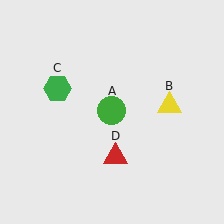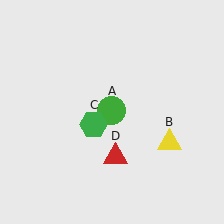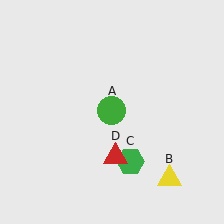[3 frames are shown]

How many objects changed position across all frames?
2 objects changed position: yellow triangle (object B), green hexagon (object C).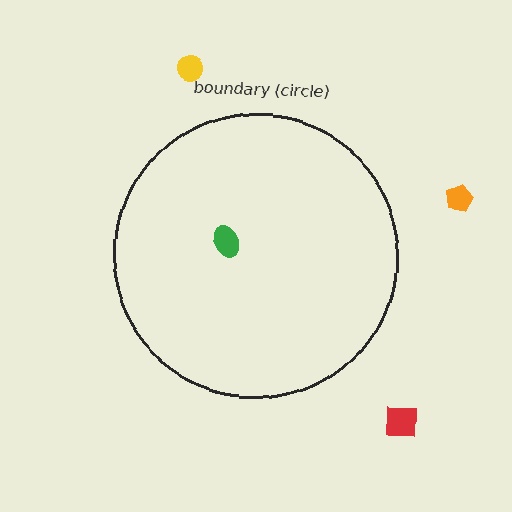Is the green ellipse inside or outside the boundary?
Inside.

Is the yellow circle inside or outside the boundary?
Outside.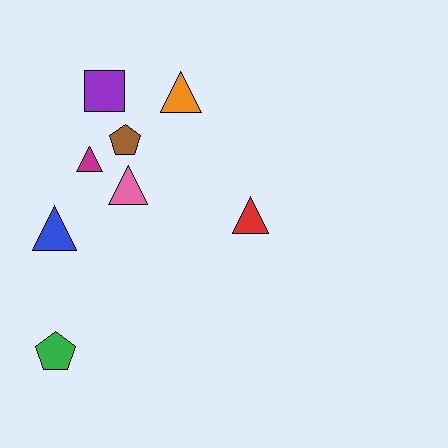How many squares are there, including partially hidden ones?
There is 1 square.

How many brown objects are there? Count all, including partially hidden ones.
There is 1 brown object.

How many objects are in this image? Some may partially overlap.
There are 8 objects.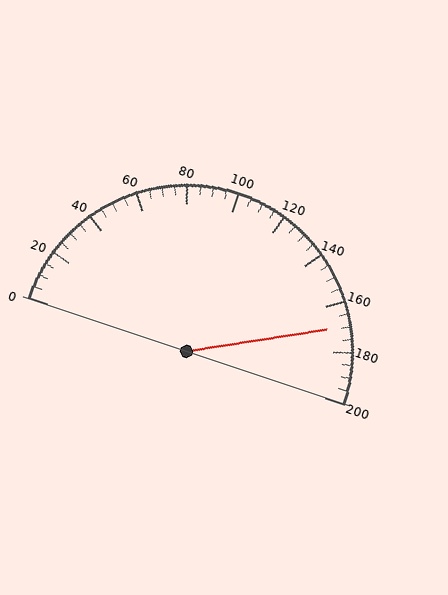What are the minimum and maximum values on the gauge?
The gauge ranges from 0 to 200.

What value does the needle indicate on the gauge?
The needle indicates approximately 170.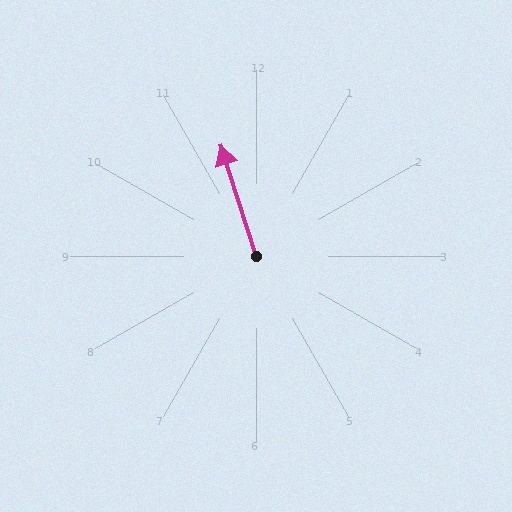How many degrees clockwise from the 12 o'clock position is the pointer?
Approximately 342 degrees.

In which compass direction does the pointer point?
North.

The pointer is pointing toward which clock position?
Roughly 11 o'clock.